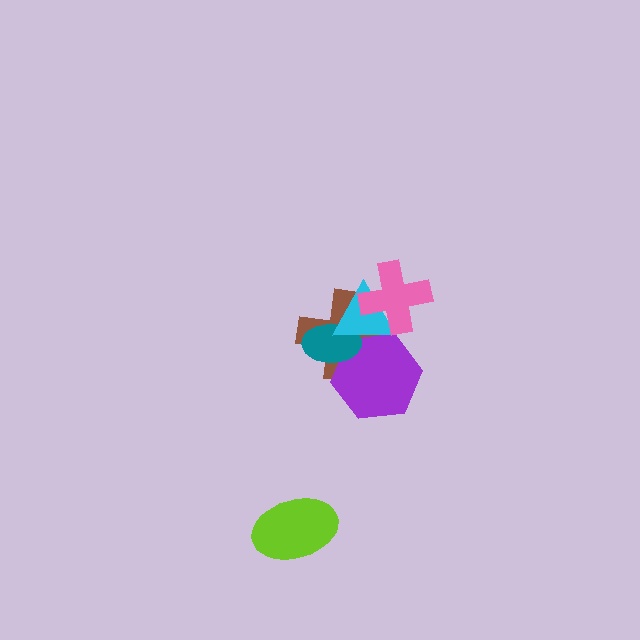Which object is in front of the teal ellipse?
The cyan triangle is in front of the teal ellipse.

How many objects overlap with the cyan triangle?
4 objects overlap with the cyan triangle.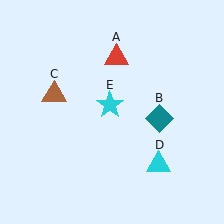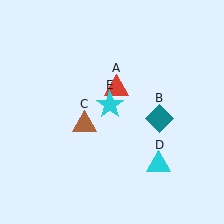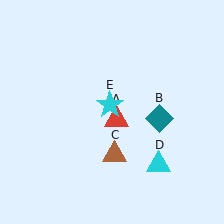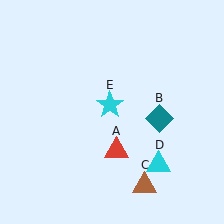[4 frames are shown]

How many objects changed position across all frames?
2 objects changed position: red triangle (object A), brown triangle (object C).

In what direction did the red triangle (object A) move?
The red triangle (object A) moved down.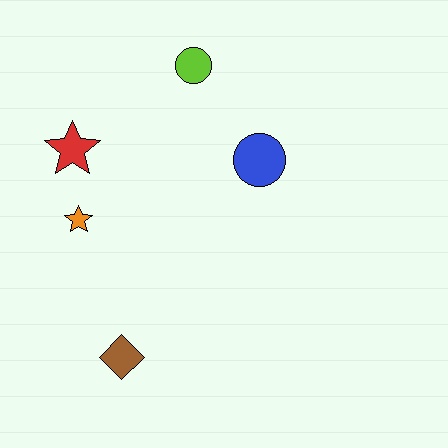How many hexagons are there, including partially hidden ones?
There are no hexagons.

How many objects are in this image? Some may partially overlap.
There are 5 objects.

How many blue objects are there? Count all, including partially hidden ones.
There is 1 blue object.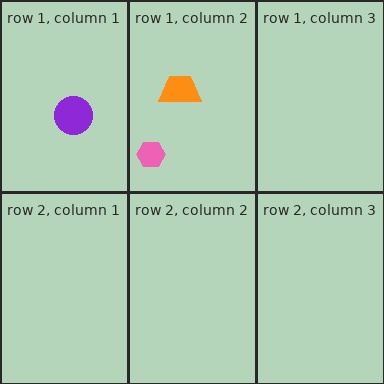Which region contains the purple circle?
The row 1, column 1 region.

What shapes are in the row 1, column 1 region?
The purple circle.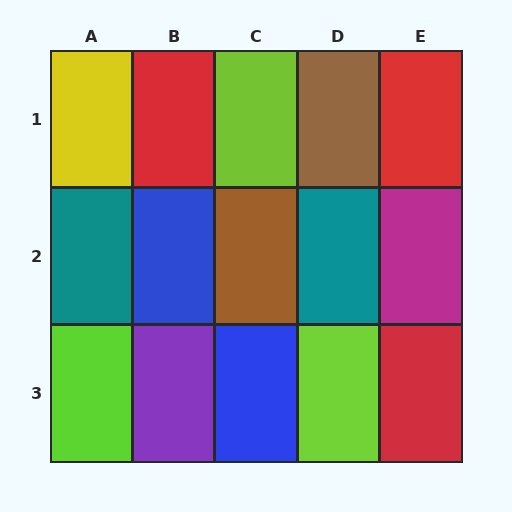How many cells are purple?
1 cell is purple.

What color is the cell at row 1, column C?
Lime.